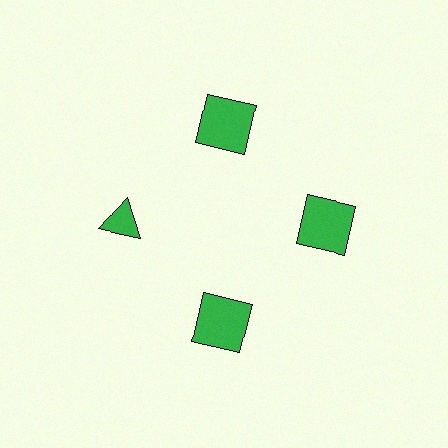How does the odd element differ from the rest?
It has a different shape: triangle instead of square.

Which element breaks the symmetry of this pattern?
The green triangle at roughly the 9 o'clock position breaks the symmetry. All other shapes are green squares.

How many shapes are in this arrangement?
There are 4 shapes arranged in a ring pattern.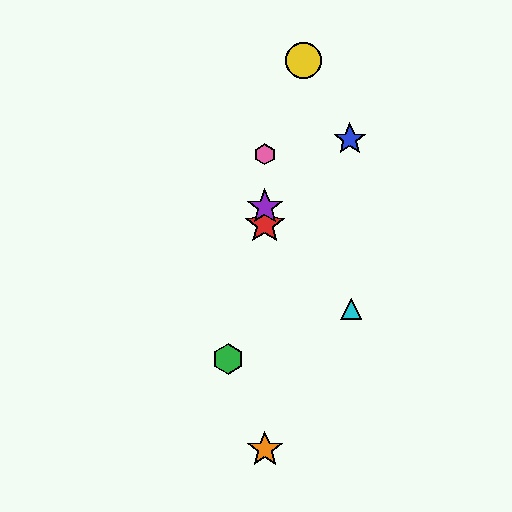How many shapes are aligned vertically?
4 shapes (the red star, the purple star, the orange star, the pink hexagon) are aligned vertically.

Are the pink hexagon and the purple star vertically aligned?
Yes, both are at x≈265.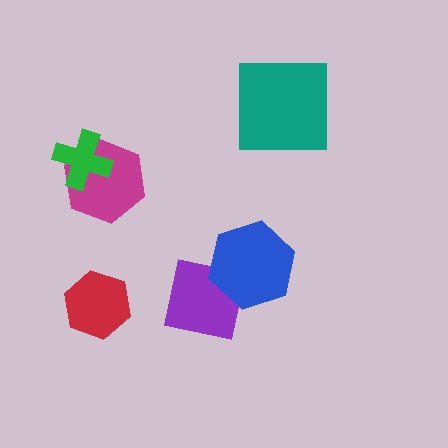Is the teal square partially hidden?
No, no other shape covers it.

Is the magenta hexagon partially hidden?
Yes, it is partially covered by another shape.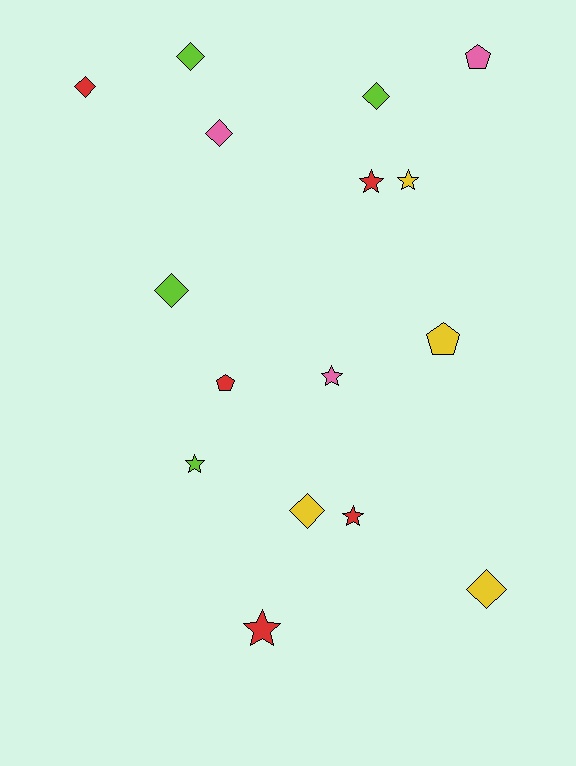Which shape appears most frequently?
Diamond, with 7 objects.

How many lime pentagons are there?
There are no lime pentagons.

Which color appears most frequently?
Red, with 5 objects.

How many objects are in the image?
There are 16 objects.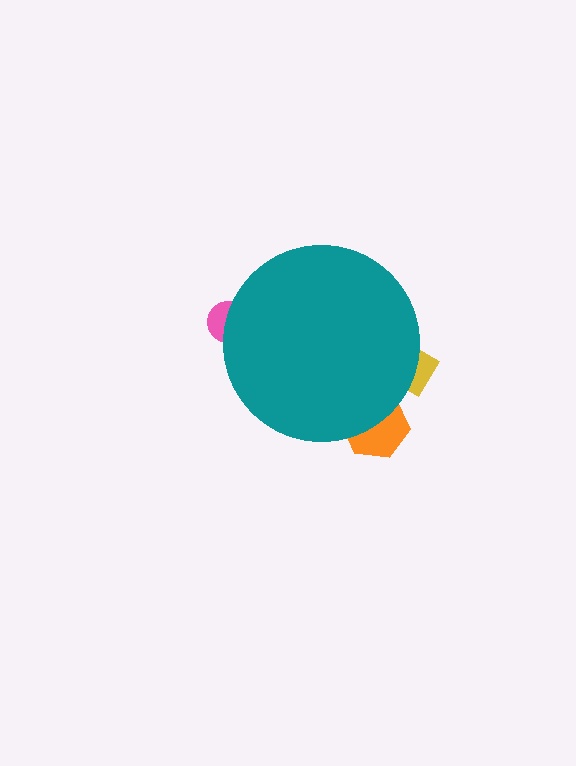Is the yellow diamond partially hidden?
Yes, the yellow diamond is partially hidden behind the teal circle.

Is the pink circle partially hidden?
Yes, the pink circle is partially hidden behind the teal circle.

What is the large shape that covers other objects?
A teal circle.